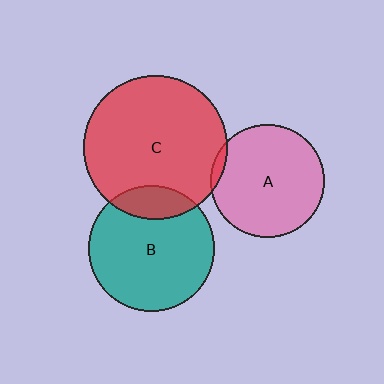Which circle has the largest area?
Circle C (red).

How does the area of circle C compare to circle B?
Approximately 1.3 times.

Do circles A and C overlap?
Yes.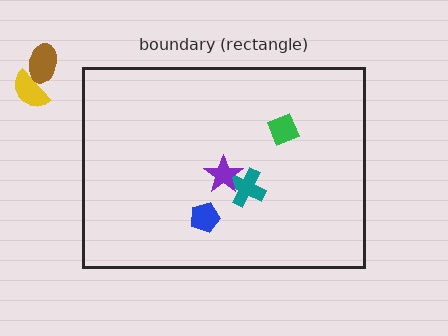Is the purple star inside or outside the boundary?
Inside.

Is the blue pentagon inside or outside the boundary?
Inside.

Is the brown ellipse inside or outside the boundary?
Outside.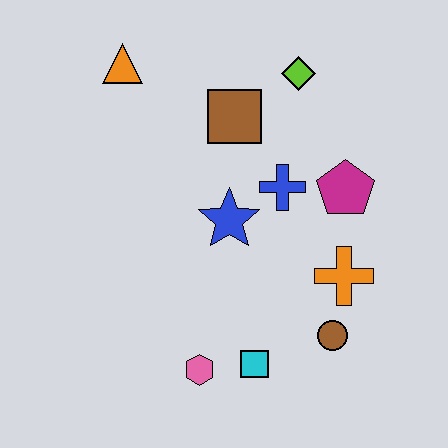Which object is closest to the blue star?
The blue cross is closest to the blue star.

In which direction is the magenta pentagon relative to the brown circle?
The magenta pentagon is above the brown circle.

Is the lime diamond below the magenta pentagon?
No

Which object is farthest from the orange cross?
The orange triangle is farthest from the orange cross.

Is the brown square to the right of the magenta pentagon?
No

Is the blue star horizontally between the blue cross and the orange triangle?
Yes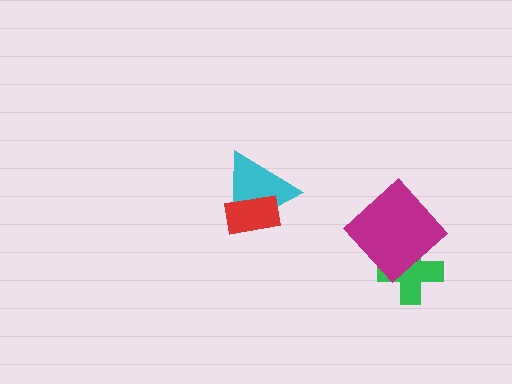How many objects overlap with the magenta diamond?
1 object overlaps with the magenta diamond.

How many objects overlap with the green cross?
1 object overlaps with the green cross.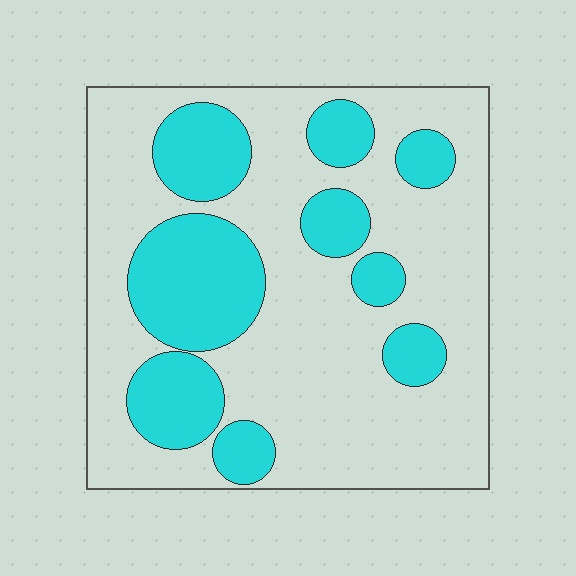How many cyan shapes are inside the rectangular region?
9.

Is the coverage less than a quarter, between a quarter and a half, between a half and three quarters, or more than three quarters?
Between a quarter and a half.